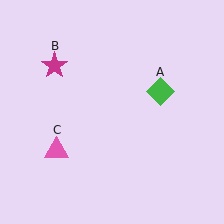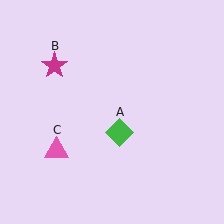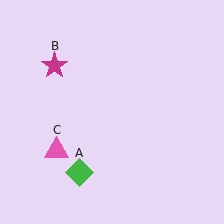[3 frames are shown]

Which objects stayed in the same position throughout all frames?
Magenta star (object B) and pink triangle (object C) remained stationary.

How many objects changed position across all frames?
1 object changed position: green diamond (object A).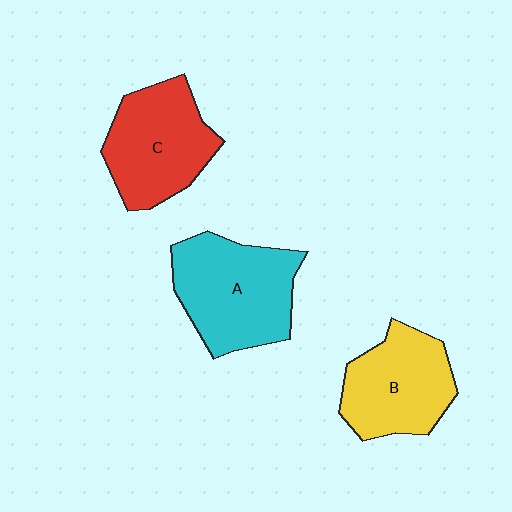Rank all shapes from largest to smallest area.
From largest to smallest: A (cyan), C (red), B (yellow).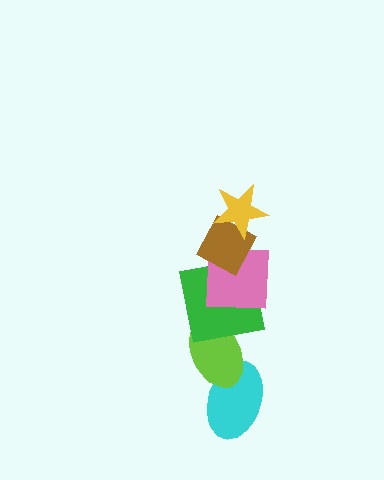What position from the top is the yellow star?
The yellow star is 1st from the top.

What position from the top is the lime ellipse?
The lime ellipse is 5th from the top.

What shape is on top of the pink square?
The brown diamond is on top of the pink square.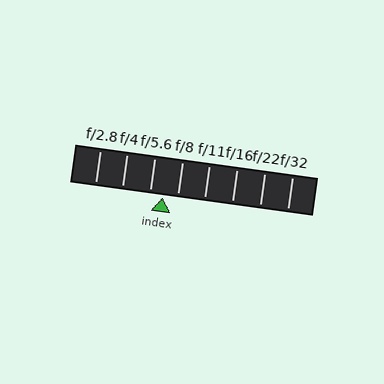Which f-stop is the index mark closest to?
The index mark is closest to f/5.6.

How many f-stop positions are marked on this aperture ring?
There are 8 f-stop positions marked.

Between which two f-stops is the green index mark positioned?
The index mark is between f/5.6 and f/8.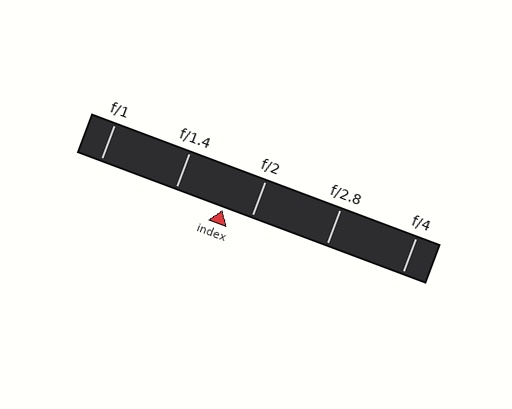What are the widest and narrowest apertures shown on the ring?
The widest aperture shown is f/1 and the narrowest is f/4.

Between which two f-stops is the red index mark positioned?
The index mark is between f/1.4 and f/2.